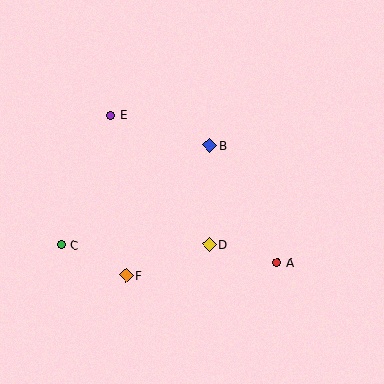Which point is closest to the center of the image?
Point B at (210, 145) is closest to the center.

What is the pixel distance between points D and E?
The distance between D and E is 163 pixels.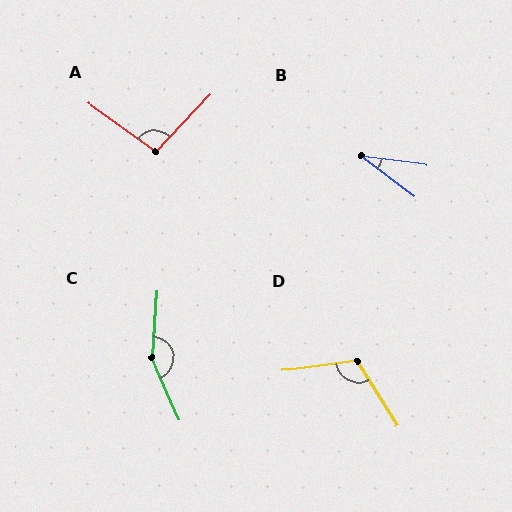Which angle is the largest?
C, at approximately 151 degrees.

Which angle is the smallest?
B, at approximately 30 degrees.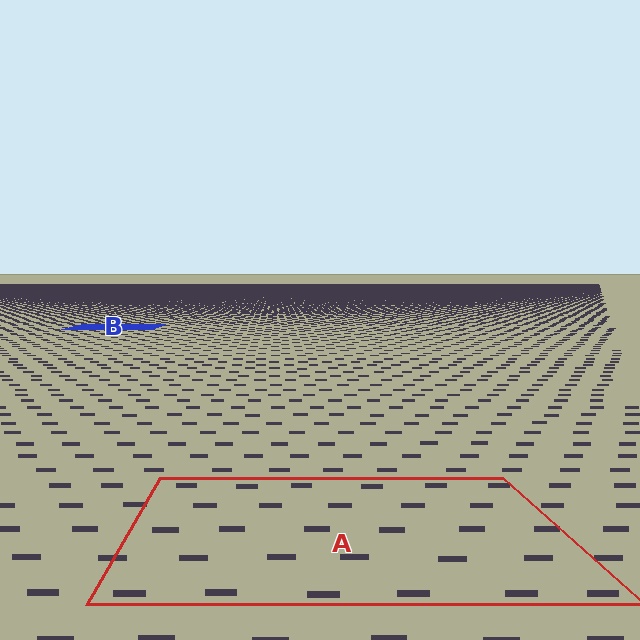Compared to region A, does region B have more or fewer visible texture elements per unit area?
Region B has more texture elements per unit area — they are packed more densely because it is farther away.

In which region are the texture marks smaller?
The texture marks are smaller in region B, because it is farther away.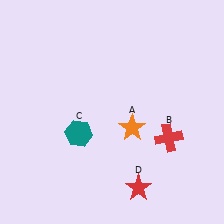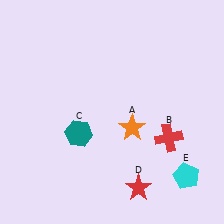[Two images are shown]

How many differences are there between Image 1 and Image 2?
There is 1 difference between the two images.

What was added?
A cyan pentagon (E) was added in Image 2.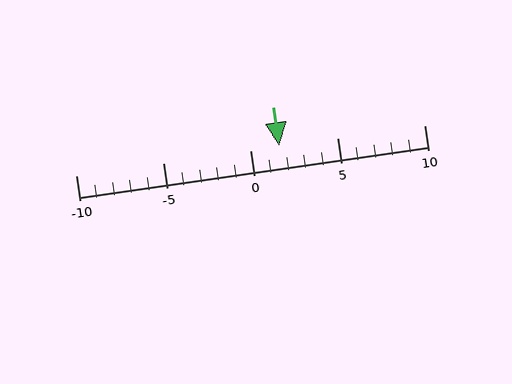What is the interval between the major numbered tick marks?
The major tick marks are spaced 5 units apart.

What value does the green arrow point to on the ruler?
The green arrow points to approximately 2.